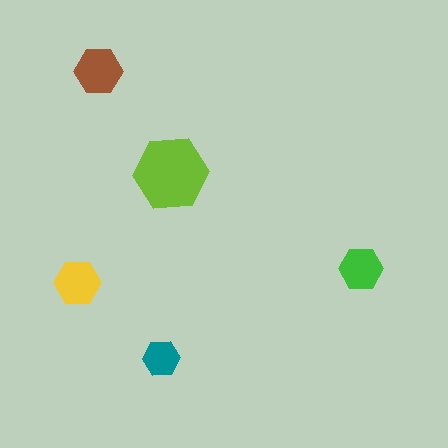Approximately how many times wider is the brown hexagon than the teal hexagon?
About 1.5 times wider.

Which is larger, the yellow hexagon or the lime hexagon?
The lime one.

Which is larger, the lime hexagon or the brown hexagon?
The lime one.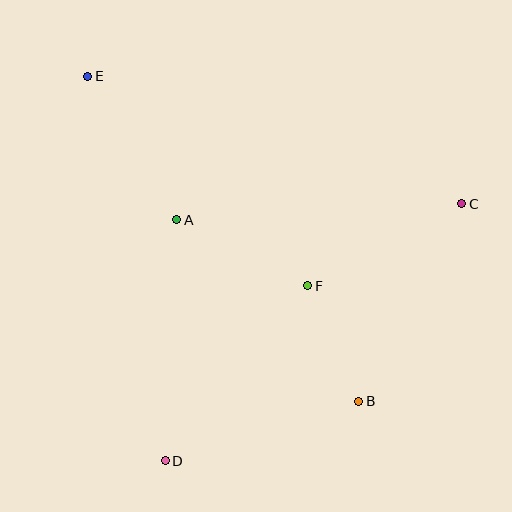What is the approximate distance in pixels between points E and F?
The distance between E and F is approximately 303 pixels.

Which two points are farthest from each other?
Points B and E are farthest from each other.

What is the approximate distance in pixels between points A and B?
The distance between A and B is approximately 257 pixels.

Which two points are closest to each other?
Points B and F are closest to each other.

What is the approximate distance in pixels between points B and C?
The distance between B and C is approximately 223 pixels.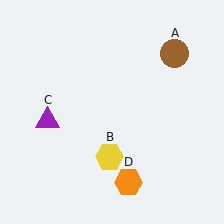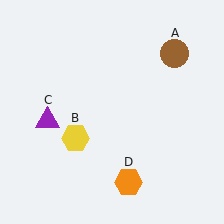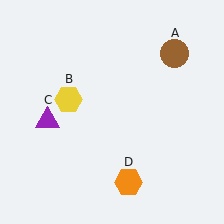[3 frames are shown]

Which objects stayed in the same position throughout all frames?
Brown circle (object A) and purple triangle (object C) and orange hexagon (object D) remained stationary.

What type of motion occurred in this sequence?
The yellow hexagon (object B) rotated clockwise around the center of the scene.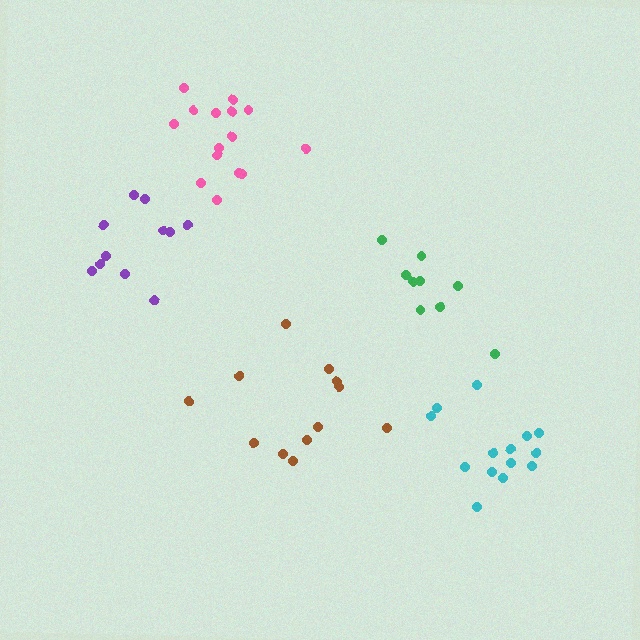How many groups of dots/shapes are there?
There are 5 groups.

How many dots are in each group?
Group 1: 12 dots, Group 2: 9 dots, Group 3: 11 dots, Group 4: 15 dots, Group 5: 14 dots (61 total).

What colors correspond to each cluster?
The clusters are colored: brown, green, purple, pink, cyan.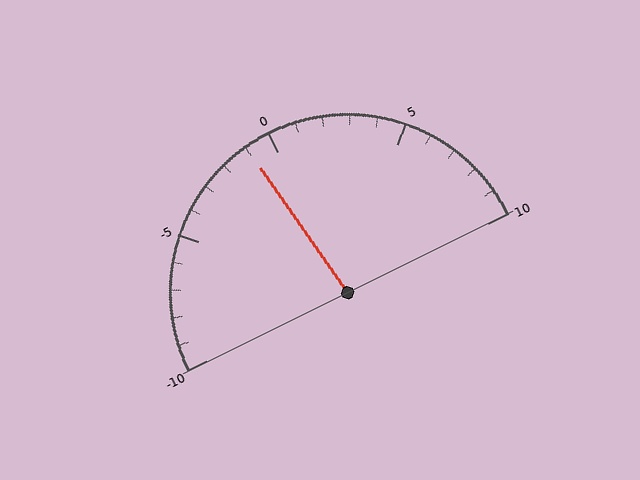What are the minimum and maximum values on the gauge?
The gauge ranges from -10 to 10.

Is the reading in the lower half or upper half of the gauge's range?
The reading is in the lower half of the range (-10 to 10).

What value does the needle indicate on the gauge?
The needle indicates approximately -1.